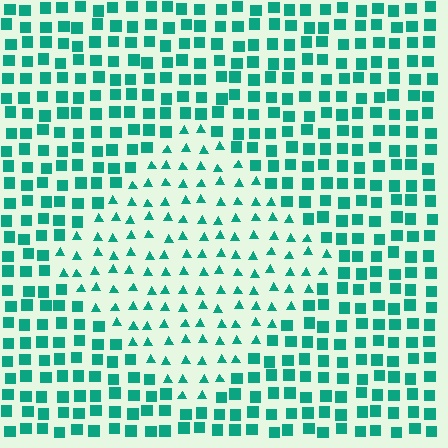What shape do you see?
I see a diamond.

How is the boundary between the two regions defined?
The boundary is defined by a change in element shape: triangles inside vs. squares outside. All elements share the same color and spacing.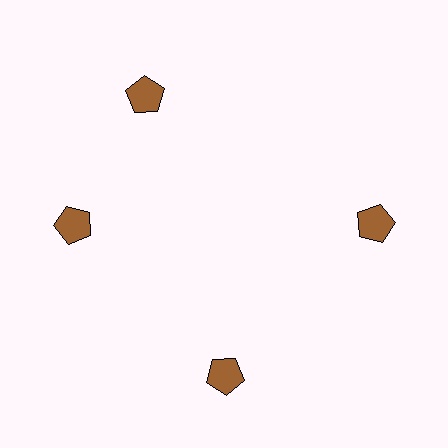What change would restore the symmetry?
The symmetry would be restored by rotating it back into even spacing with its neighbors so that all 4 pentagons sit at equal angles and equal distance from the center.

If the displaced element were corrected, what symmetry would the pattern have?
It would have 4-fold rotational symmetry — the pattern would map onto itself every 90 degrees.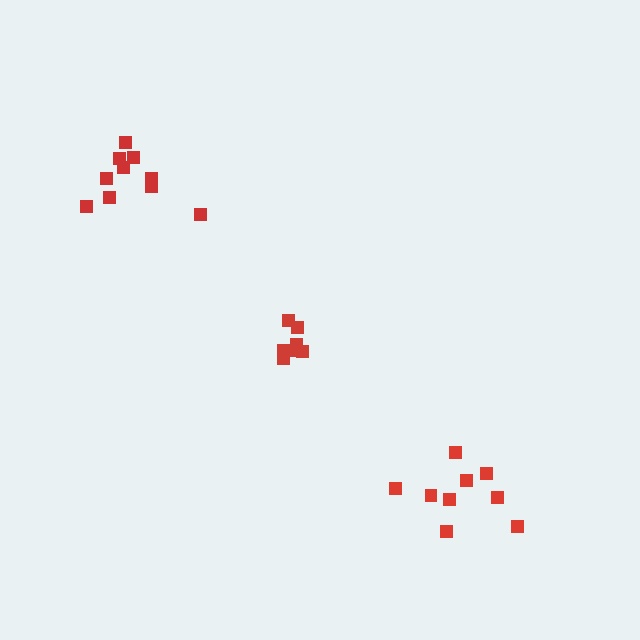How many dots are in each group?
Group 1: 10 dots, Group 2: 7 dots, Group 3: 9 dots (26 total).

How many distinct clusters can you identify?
There are 3 distinct clusters.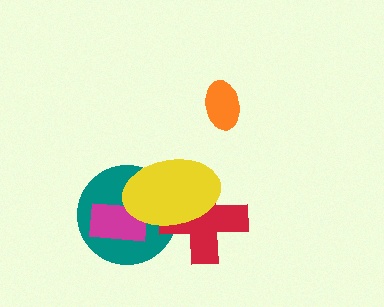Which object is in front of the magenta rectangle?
The yellow ellipse is in front of the magenta rectangle.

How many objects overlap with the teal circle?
3 objects overlap with the teal circle.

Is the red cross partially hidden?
Yes, it is partially covered by another shape.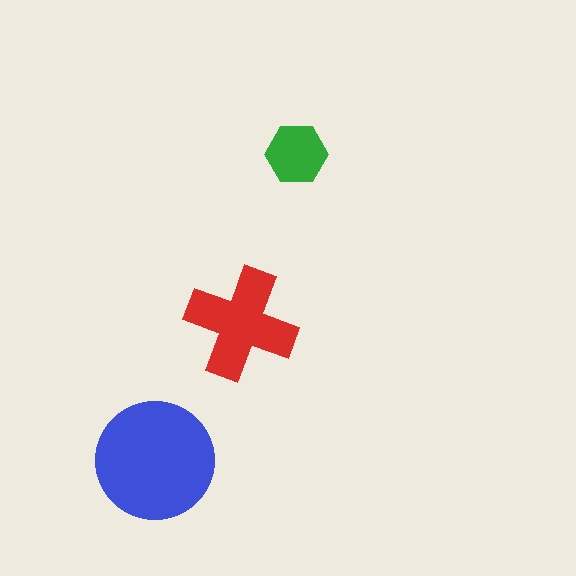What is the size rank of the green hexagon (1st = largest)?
3rd.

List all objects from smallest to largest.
The green hexagon, the red cross, the blue circle.